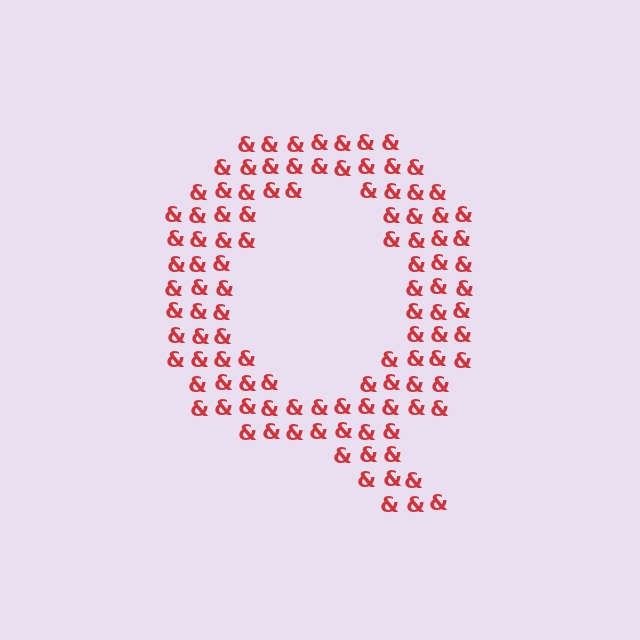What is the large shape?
The large shape is the letter Q.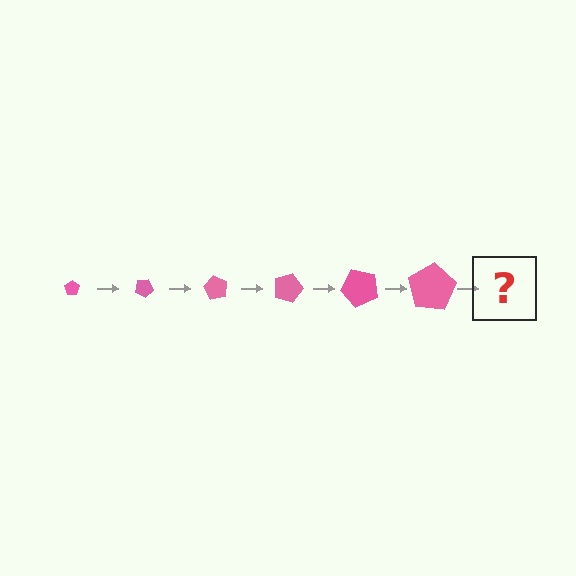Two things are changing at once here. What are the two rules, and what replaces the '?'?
The two rules are that the pentagon grows larger each step and it rotates 30 degrees each step. The '?' should be a pentagon, larger than the previous one and rotated 180 degrees from the start.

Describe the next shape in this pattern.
It should be a pentagon, larger than the previous one and rotated 180 degrees from the start.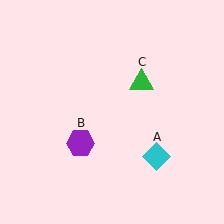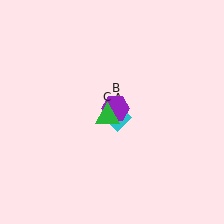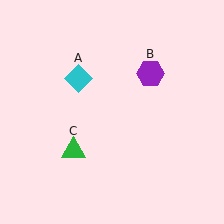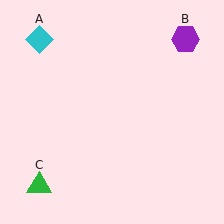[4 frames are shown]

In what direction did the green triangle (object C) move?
The green triangle (object C) moved down and to the left.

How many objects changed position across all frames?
3 objects changed position: cyan diamond (object A), purple hexagon (object B), green triangle (object C).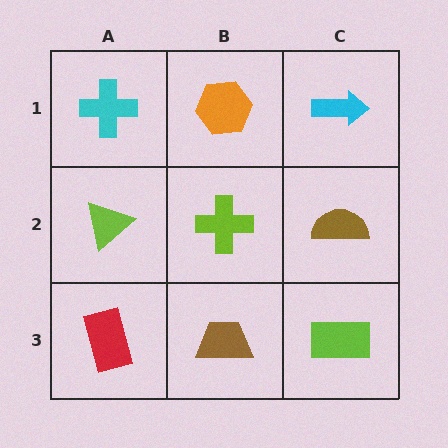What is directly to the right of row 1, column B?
A cyan arrow.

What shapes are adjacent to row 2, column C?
A cyan arrow (row 1, column C), a lime rectangle (row 3, column C), a lime cross (row 2, column B).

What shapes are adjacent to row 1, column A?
A lime triangle (row 2, column A), an orange hexagon (row 1, column B).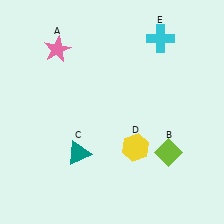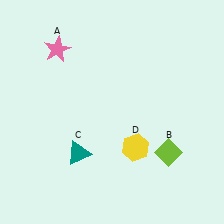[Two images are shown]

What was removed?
The cyan cross (E) was removed in Image 2.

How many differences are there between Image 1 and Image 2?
There is 1 difference between the two images.